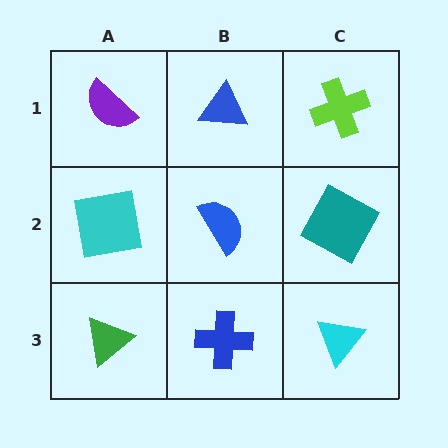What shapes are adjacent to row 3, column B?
A blue semicircle (row 2, column B), a green triangle (row 3, column A), a cyan triangle (row 3, column C).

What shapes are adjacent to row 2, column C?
A lime cross (row 1, column C), a cyan triangle (row 3, column C), a blue semicircle (row 2, column B).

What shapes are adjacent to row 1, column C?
A teal square (row 2, column C), a blue triangle (row 1, column B).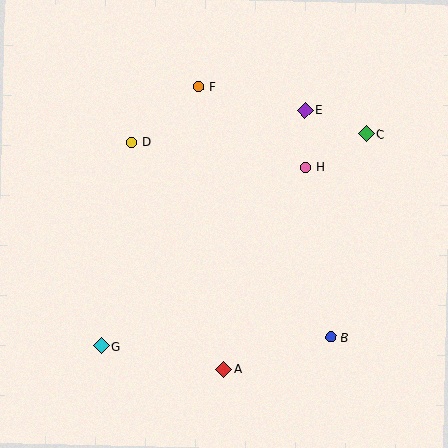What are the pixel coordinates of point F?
Point F is at (199, 87).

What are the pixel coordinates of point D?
Point D is at (132, 142).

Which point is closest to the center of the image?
Point H at (306, 167) is closest to the center.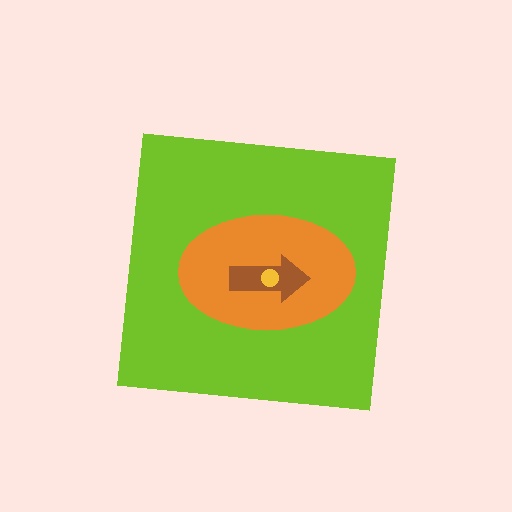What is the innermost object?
The yellow circle.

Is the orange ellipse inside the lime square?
Yes.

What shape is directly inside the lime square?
The orange ellipse.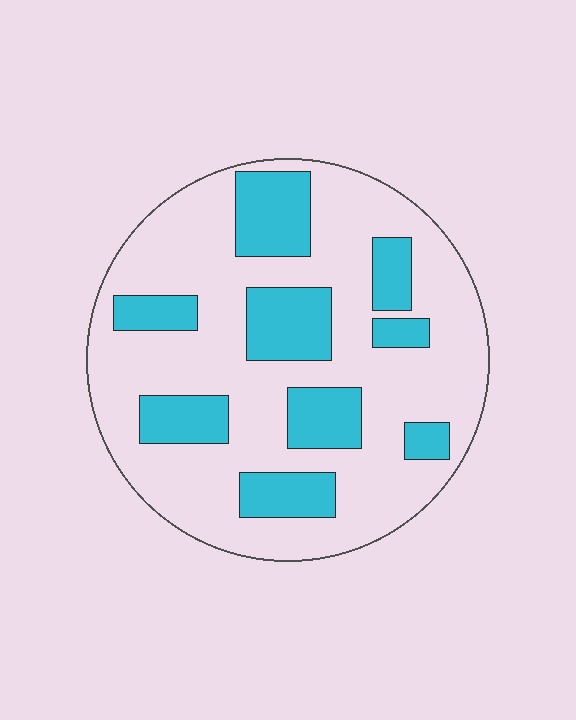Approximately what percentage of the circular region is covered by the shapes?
Approximately 30%.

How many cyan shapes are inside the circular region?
9.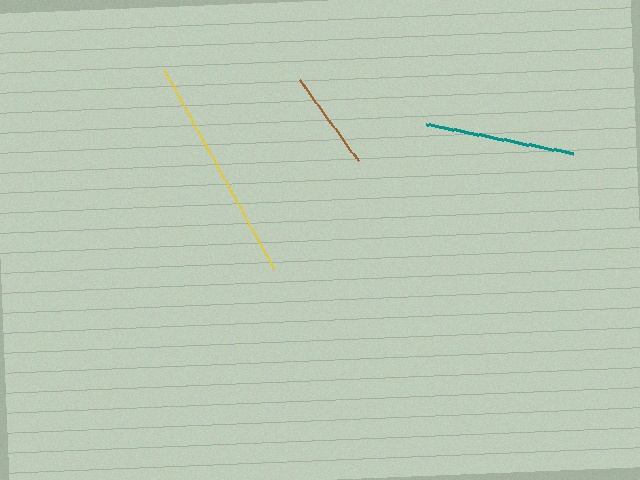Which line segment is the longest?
The yellow line is the longest at approximately 227 pixels.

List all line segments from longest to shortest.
From longest to shortest: yellow, teal, brown.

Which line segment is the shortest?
The brown line is the shortest at approximately 101 pixels.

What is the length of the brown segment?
The brown segment is approximately 101 pixels long.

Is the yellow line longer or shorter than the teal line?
The yellow line is longer than the teal line.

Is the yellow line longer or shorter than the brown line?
The yellow line is longer than the brown line.